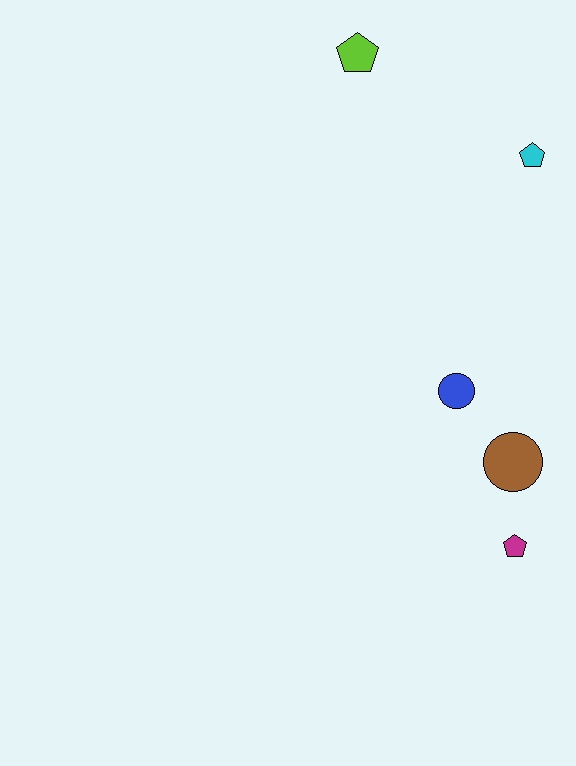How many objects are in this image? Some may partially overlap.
There are 5 objects.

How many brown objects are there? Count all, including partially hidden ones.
There is 1 brown object.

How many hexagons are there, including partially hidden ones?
There are no hexagons.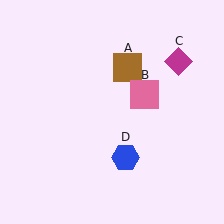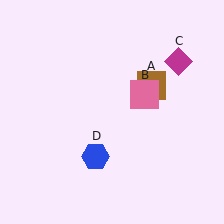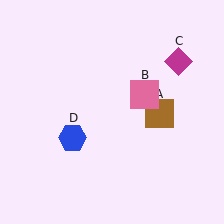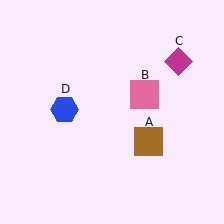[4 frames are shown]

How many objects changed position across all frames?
2 objects changed position: brown square (object A), blue hexagon (object D).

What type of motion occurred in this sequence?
The brown square (object A), blue hexagon (object D) rotated clockwise around the center of the scene.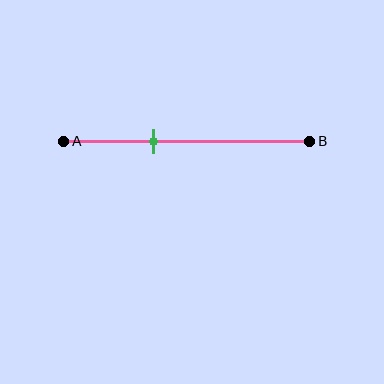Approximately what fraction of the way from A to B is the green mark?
The green mark is approximately 35% of the way from A to B.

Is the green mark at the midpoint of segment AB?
No, the mark is at about 35% from A, not at the 50% midpoint.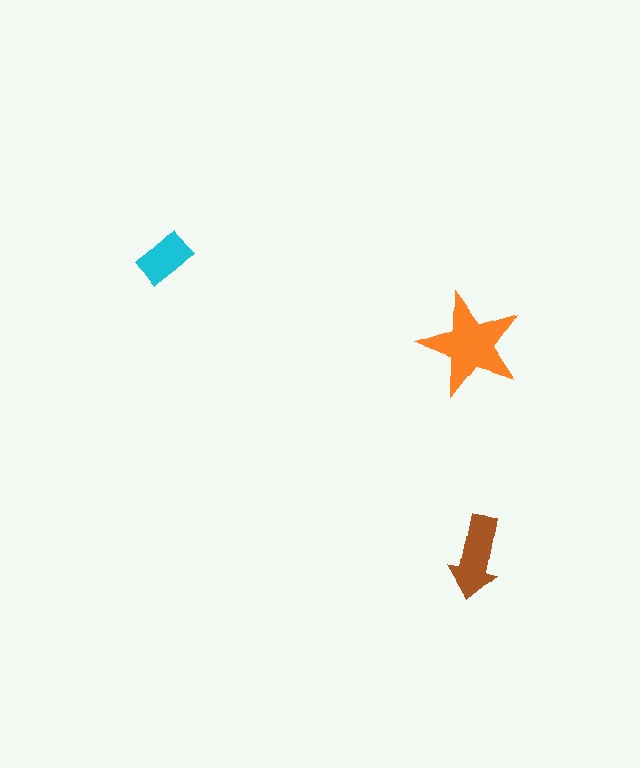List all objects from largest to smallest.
The orange star, the brown arrow, the cyan rectangle.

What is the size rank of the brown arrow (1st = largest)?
2nd.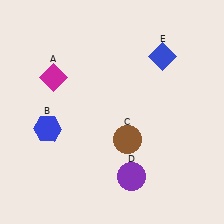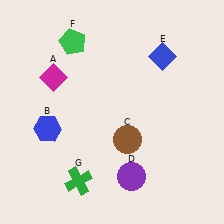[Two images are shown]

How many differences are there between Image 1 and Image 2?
There are 2 differences between the two images.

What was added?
A green pentagon (F), a green cross (G) were added in Image 2.